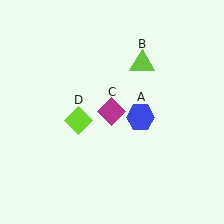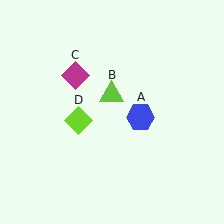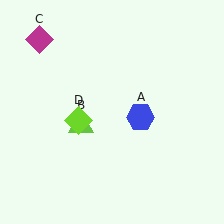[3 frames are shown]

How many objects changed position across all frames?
2 objects changed position: lime triangle (object B), magenta diamond (object C).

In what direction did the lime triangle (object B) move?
The lime triangle (object B) moved down and to the left.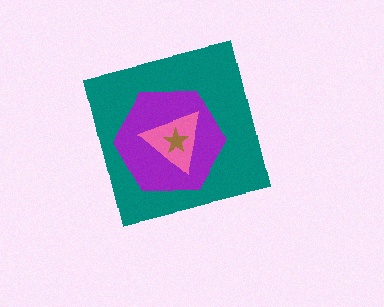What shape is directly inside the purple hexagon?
The pink triangle.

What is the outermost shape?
The teal square.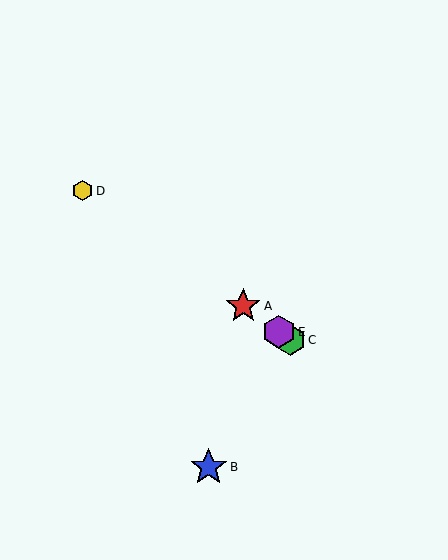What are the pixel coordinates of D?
Object D is at (83, 191).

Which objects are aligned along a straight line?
Objects A, C, D, E are aligned along a straight line.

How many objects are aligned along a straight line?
4 objects (A, C, D, E) are aligned along a straight line.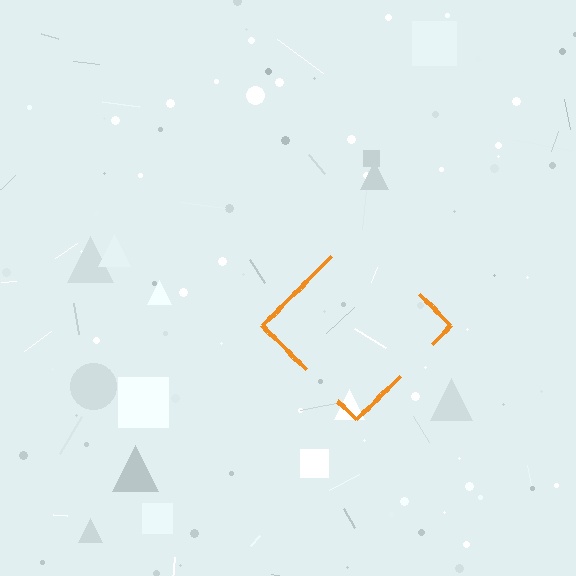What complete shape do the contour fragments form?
The contour fragments form a diamond.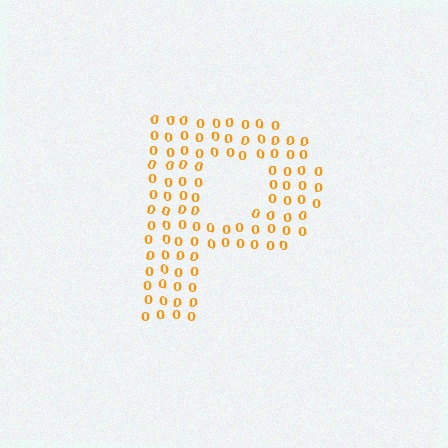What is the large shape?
The large shape is the letter P.